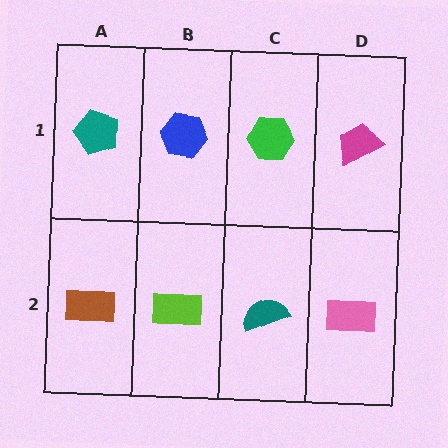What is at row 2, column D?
A pink rectangle.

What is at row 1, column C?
A green hexagon.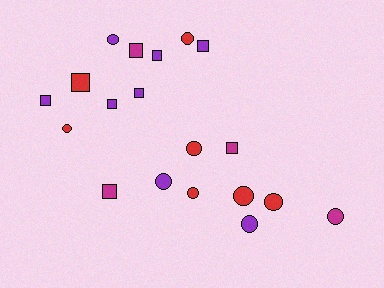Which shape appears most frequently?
Circle, with 10 objects.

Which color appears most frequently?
Purple, with 8 objects.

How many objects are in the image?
There are 19 objects.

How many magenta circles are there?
There is 1 magenta circle.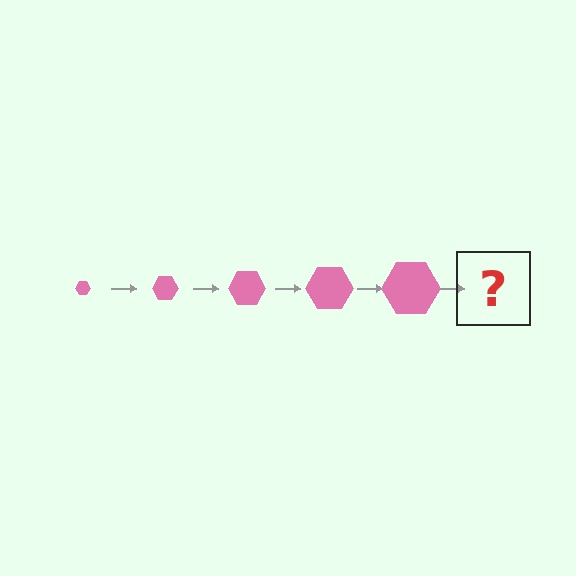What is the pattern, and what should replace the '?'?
The pattern is that the hexagon gets progressively larger each step. The '?' should be a pink hexagon, larger than the previous one.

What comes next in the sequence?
The next element should be a pink hexagon, larger than the previous one.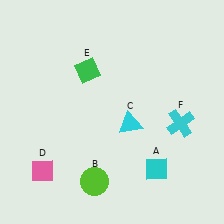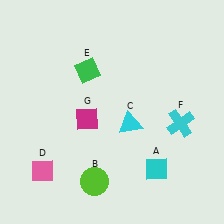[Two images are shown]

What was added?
A magenta diamond (G) was added in Image 2.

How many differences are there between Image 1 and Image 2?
There is 1 difference between the two images.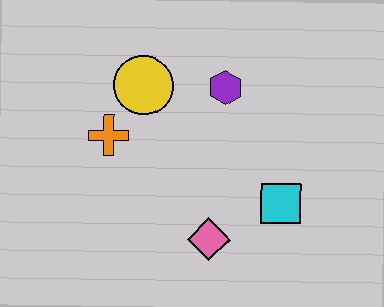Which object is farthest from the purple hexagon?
The pink diamond is farthest from the purple hexagon.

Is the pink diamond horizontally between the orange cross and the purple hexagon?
Yes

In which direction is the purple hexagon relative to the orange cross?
The purple hexagon is to the right of the orange cross.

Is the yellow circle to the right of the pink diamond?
No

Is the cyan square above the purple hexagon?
No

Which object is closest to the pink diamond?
The cyan square is closest to the pink diamond.